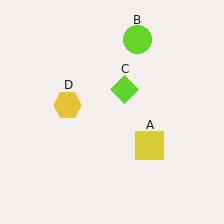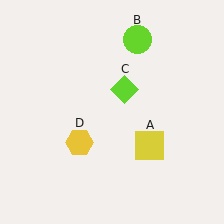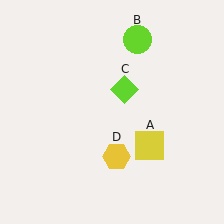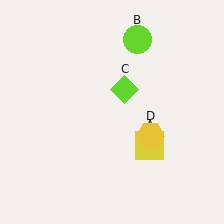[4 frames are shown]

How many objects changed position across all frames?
1 object changed position: yellow hexagon (object D).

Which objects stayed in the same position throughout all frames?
Yellow square (object A) and lime circle (object B) and lime diamond (object C) remained stationary.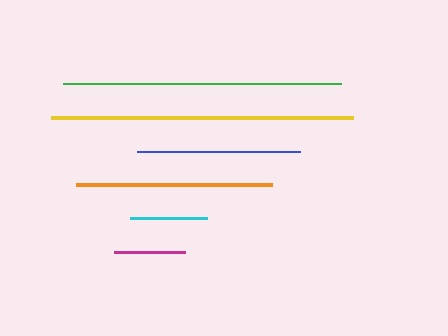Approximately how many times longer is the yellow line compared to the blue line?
The yellow line is approximately 1.9 times the length of the blue line.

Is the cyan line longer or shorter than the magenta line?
The cyan line is longer than the magenta line.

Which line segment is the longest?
The yellow line is the longest at approximately 303 pixels.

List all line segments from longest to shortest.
From longest to shortest: yellow, green, orange, blue, cyan, magenta.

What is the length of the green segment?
The green segment is approximately 278 pixels long.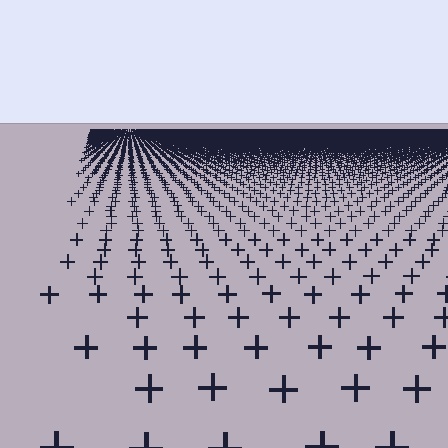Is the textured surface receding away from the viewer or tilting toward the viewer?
The surface is receding away from the viewer. Texture elements get smaller and denser toward the top.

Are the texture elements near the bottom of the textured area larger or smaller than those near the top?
Larger. Near the bottom, elements are closer to the viewer and appear at a bigger on-screen size.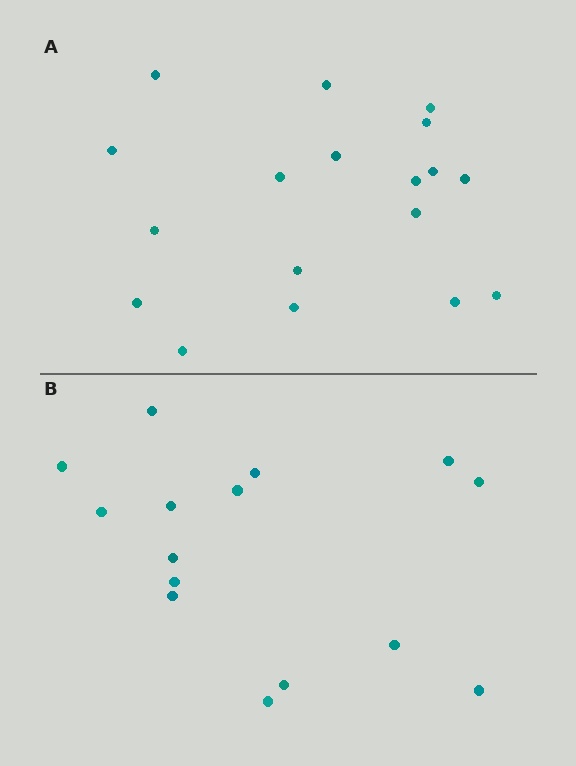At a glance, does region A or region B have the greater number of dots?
Region A (the top region) has more dots.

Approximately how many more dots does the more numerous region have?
Region A has just a few more — roughly 2 or 3 more dots than region B.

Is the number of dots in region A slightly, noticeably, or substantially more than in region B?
Region A has only slightly more — the two regions are fairly close. The ratio is roughly 1.2 to 1.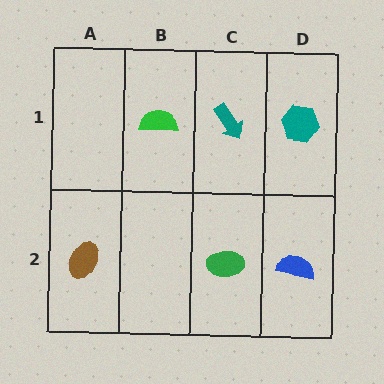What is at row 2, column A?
A brown ellipse.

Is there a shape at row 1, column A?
No, that cell is empty.